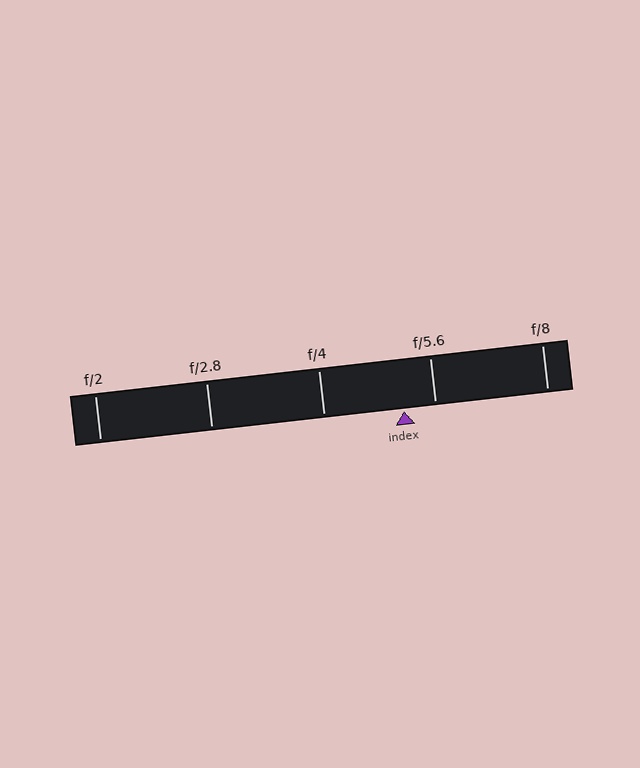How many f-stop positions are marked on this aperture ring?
There are 5 f-stop positions marked.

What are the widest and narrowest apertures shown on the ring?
The widest aperture shown is f/2 and the narrowest is f/8.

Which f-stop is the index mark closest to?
The index mark is closest to f/5.6.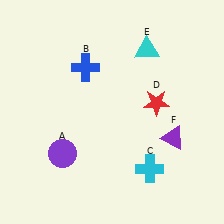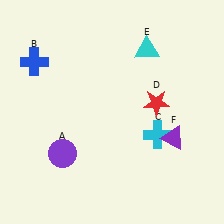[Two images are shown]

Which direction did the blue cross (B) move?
The blue cross (B) moved left.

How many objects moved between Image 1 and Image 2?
2 objects moved between the two images.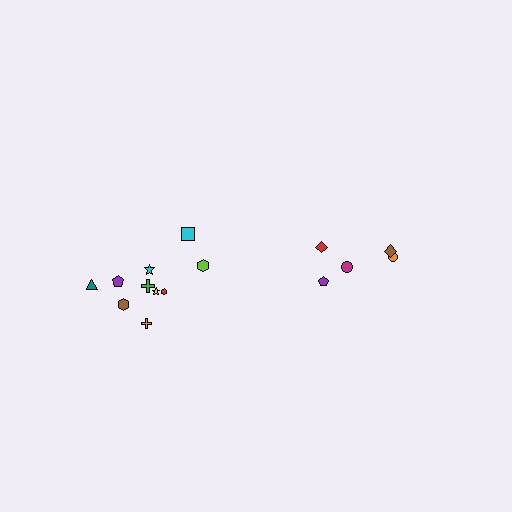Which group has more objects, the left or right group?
The left group.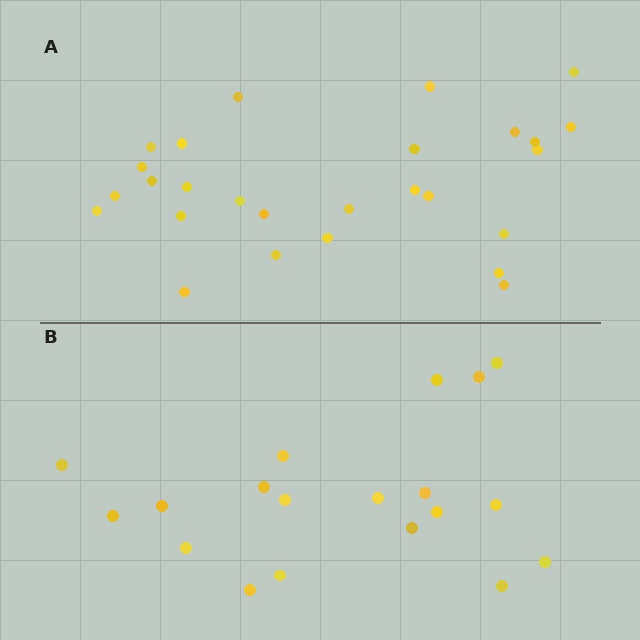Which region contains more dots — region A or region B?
Region A (the top region) has more dots.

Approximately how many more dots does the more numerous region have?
Region A has roughly 8 or so more dots than region B.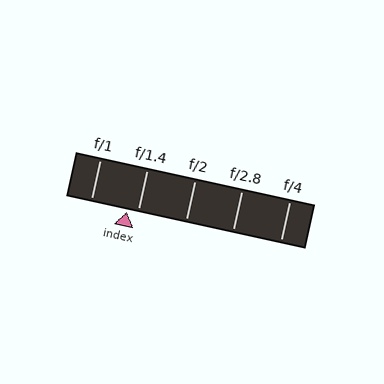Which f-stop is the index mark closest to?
The index mark is closest to f/1.4.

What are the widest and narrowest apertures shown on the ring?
The widest aperture shown is f/1 and the narrowest is f/4.